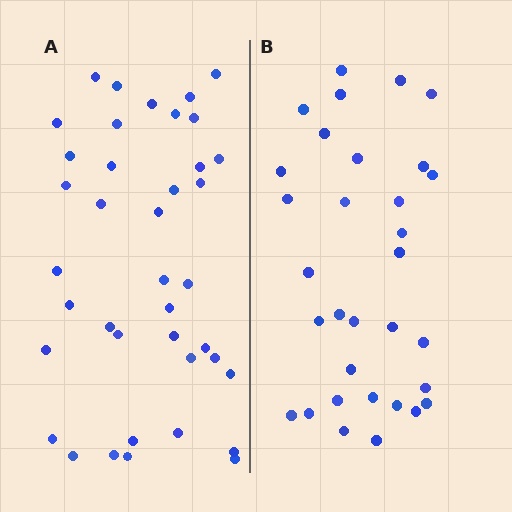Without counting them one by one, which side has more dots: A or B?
Region A (the left region) has more dots.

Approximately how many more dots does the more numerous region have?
Region A has roughly 8 or so more dots than region B.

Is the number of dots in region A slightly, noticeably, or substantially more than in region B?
Region A has only slightly more — the two regions are fairly close. The ratio is roughly 1.2 to 1.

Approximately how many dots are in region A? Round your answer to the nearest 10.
About 40 dots. (The exact count is 39, which rounds to 40.)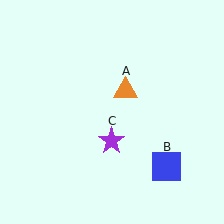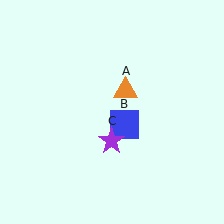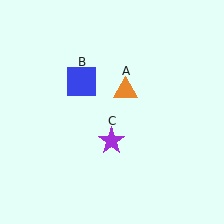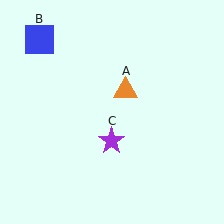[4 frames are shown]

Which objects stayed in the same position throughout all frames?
Orange triangle (object A) and purple star (object C) remained stationary.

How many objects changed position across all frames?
1 object changed position: blue square (object B).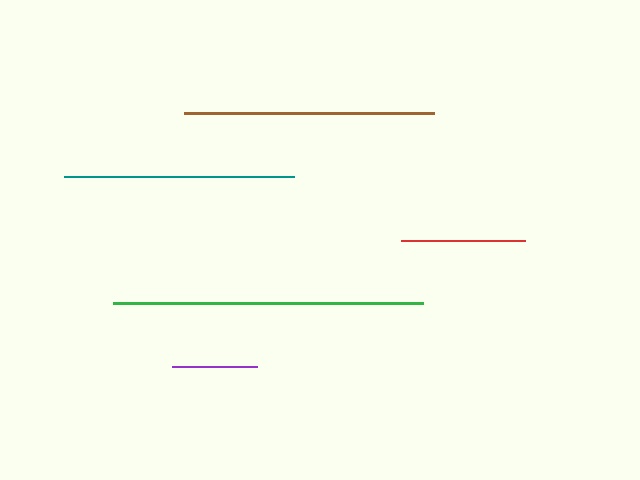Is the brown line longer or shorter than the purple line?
The brown line is longer than the purple line.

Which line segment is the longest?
The green line is the longest at approximately 310 pixels.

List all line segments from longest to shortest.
From longest to shortest: green, brown, teal, red, purple.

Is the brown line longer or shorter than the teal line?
The brown line is longer than the teal line.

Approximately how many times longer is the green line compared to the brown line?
The green line is approximately 1.2 times the length of the brown line.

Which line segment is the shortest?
The purple line is the shortest at approximately 85 pixels.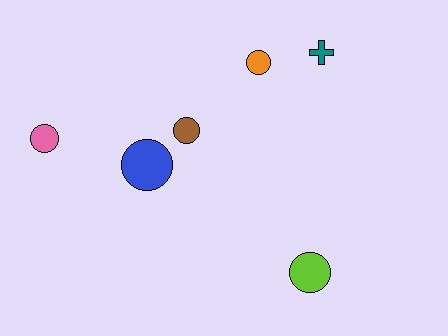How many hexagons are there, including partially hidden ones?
There are no hexagons.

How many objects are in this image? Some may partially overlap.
There are 6 objects.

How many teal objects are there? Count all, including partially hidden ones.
There is 1 teal object.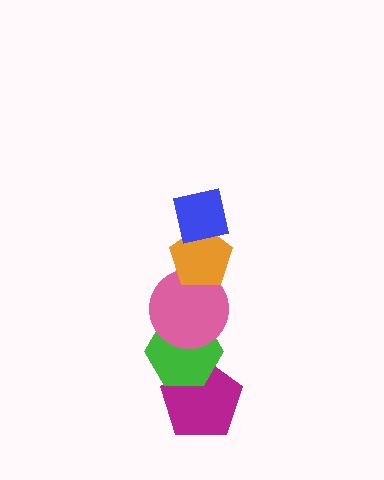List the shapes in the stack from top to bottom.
From top to bottom: the blue square, the orange pentagon, the pink circle, the green hexagon, the magenta pentagon.